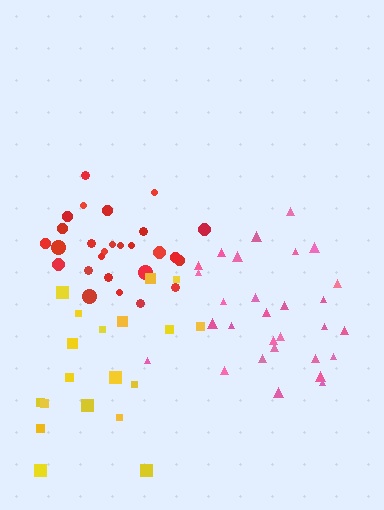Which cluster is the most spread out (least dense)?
Yellow.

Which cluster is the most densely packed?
Red.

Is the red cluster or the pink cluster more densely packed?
Red.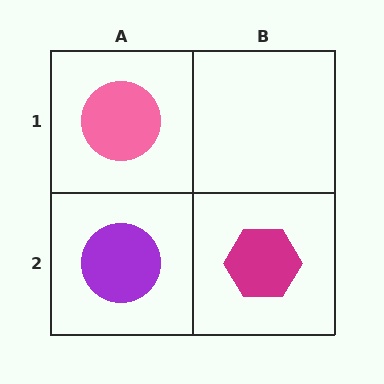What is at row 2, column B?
A magenta hexagon.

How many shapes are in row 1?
1 shape.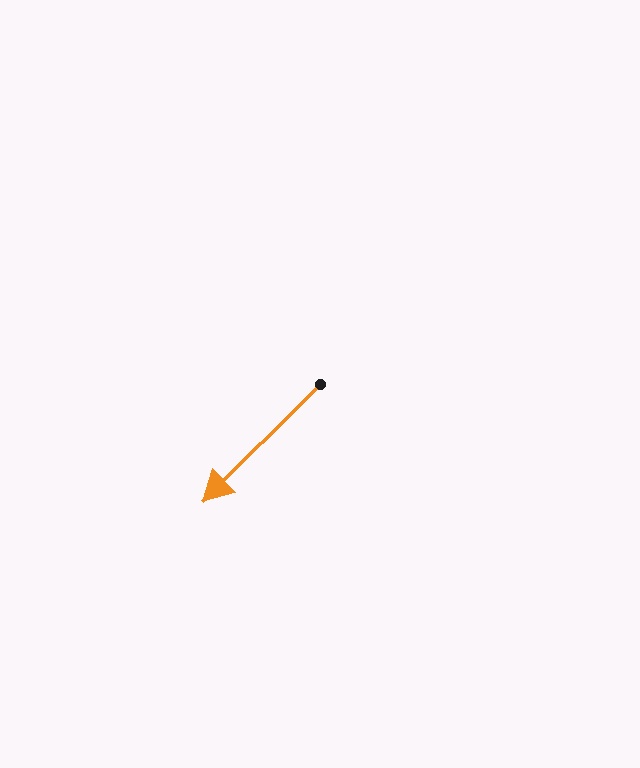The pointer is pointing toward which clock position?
Roughly 7 o'clock.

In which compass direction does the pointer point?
Southwest.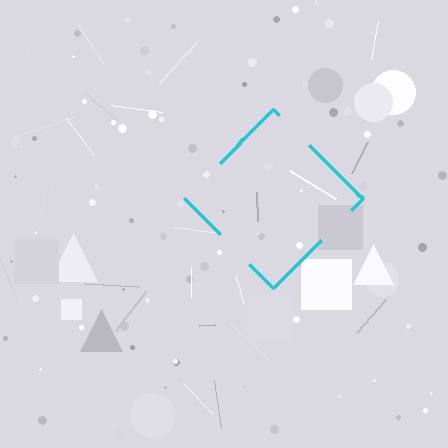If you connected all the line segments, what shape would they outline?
They would outline a diamond.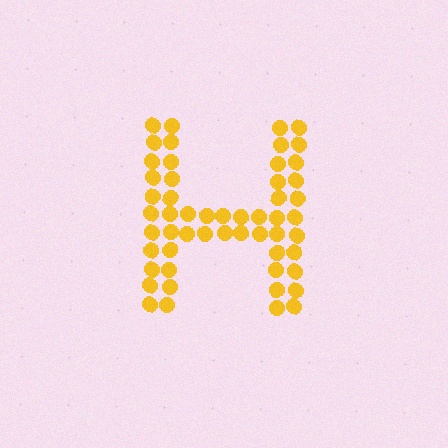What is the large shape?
The large shape is the letter H.